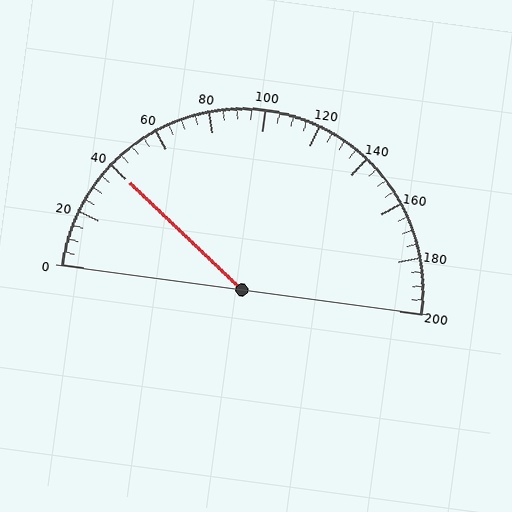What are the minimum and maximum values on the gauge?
The gauge ranges from 0 to 200.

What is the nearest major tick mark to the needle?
The nearest major tick mark is 40.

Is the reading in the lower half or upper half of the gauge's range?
The reading is in the lower half of the range (0 to 200).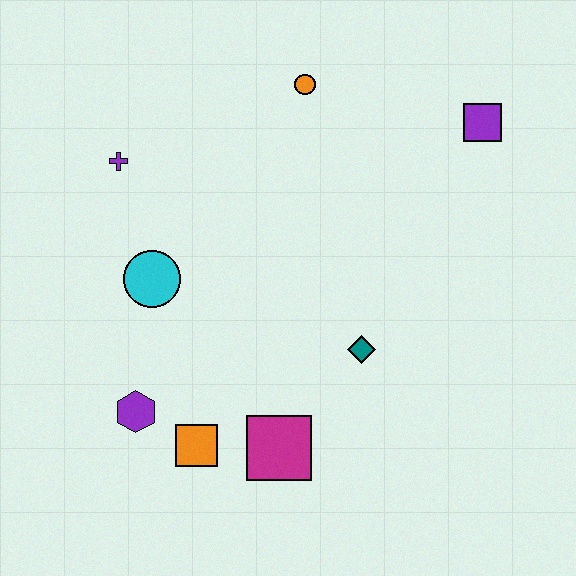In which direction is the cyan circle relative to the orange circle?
The cyan circle is below the orange circle.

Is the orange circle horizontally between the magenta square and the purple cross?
No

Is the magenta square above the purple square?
No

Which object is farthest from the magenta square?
The purple square is farthest from the magenta square.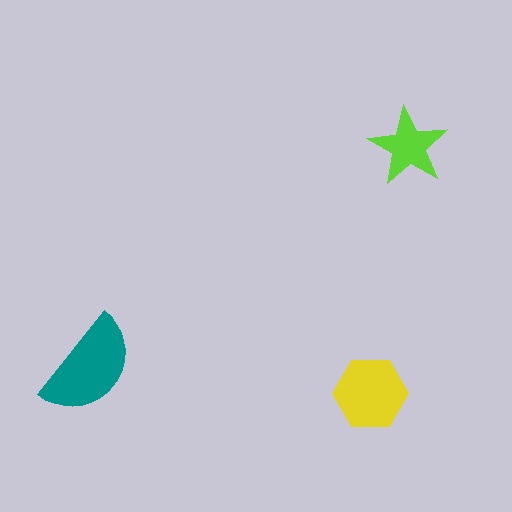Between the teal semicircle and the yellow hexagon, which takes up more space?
The teal semicircle.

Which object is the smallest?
The lime star.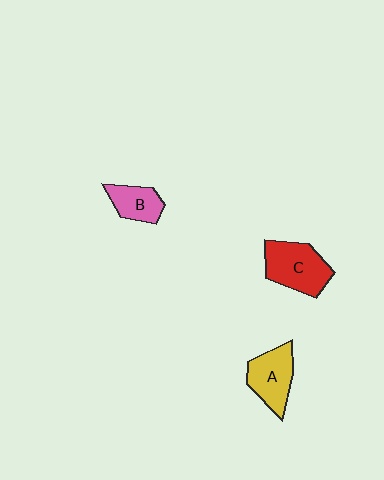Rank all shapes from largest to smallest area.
From largest to smallest: C (red), A (yellow), B (pink).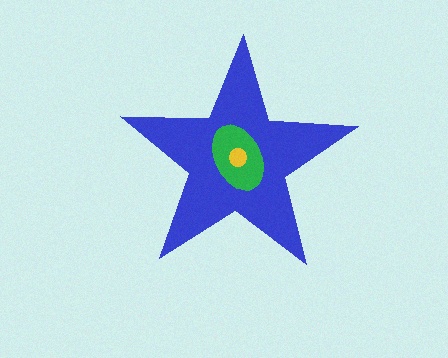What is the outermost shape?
The blue star.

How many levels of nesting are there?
3.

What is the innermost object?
The yellow circle.